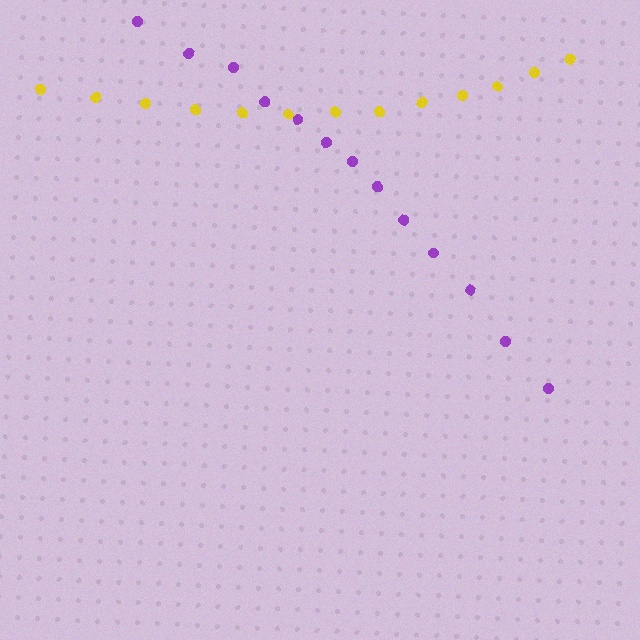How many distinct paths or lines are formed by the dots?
There are 2 distinct paths.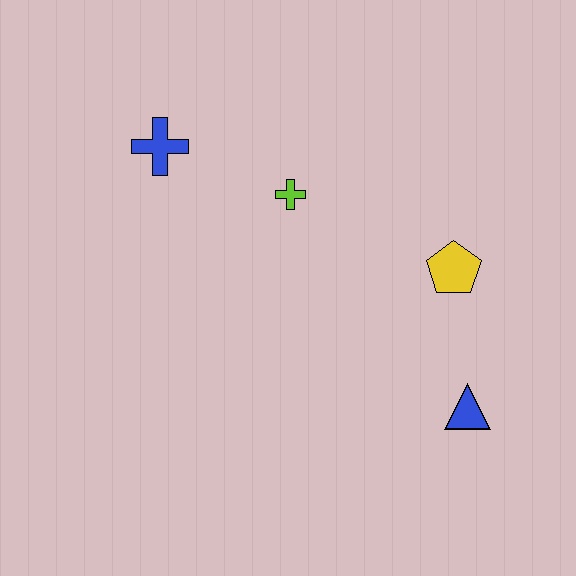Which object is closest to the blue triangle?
The yellow pentagon is closest to the blue triangle.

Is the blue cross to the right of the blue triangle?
No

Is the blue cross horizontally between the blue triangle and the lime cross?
No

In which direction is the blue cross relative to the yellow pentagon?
The blue cross is to the left of the yellow pentagon.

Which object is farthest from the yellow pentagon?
The blue cross is farthest from the yellow pentagon.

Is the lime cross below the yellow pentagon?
No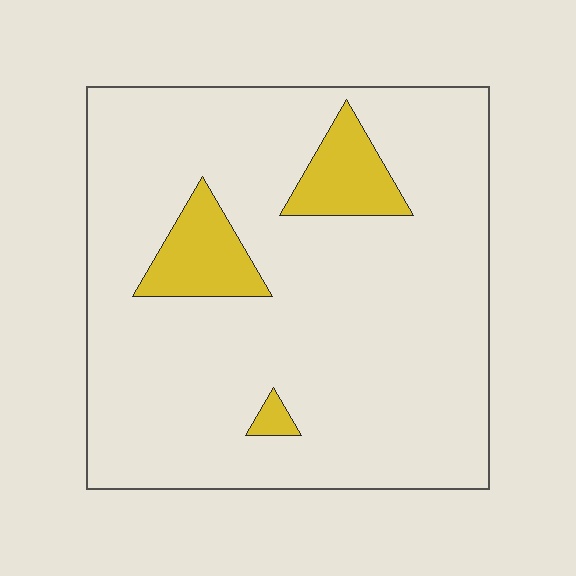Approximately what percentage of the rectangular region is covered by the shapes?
Approximately 10%.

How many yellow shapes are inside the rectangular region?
3.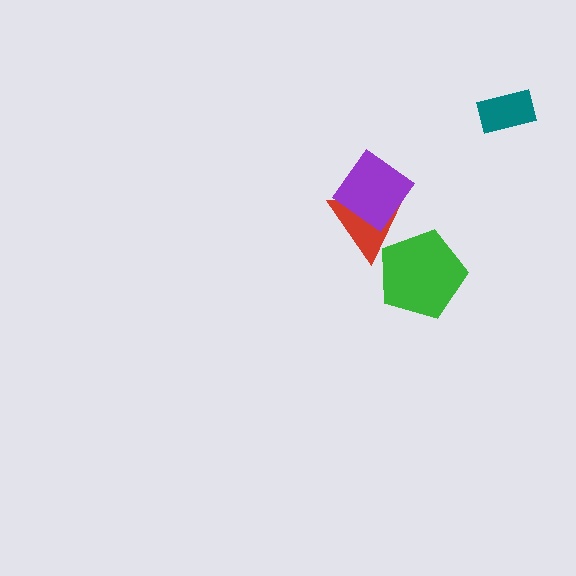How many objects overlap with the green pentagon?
1 object overlaps with the green pentagon.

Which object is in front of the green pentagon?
The red triangle is in front of the green pentagon.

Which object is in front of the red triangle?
The purple diamond is in front of the red triangle.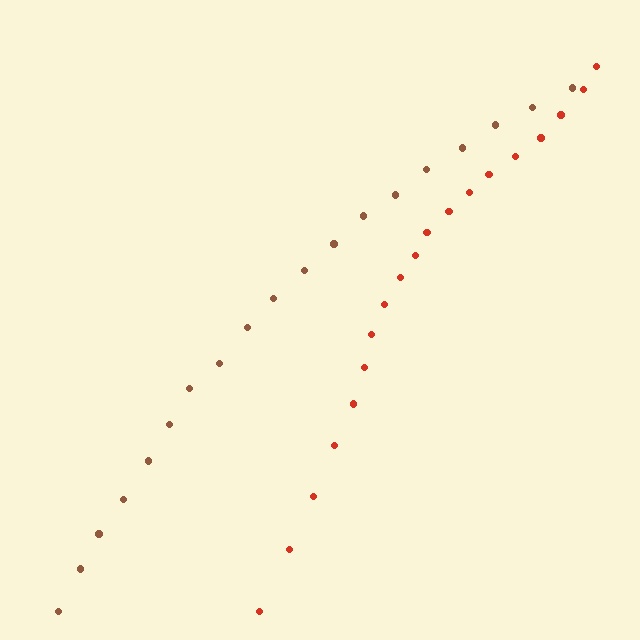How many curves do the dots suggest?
There are 2 distinct paths.